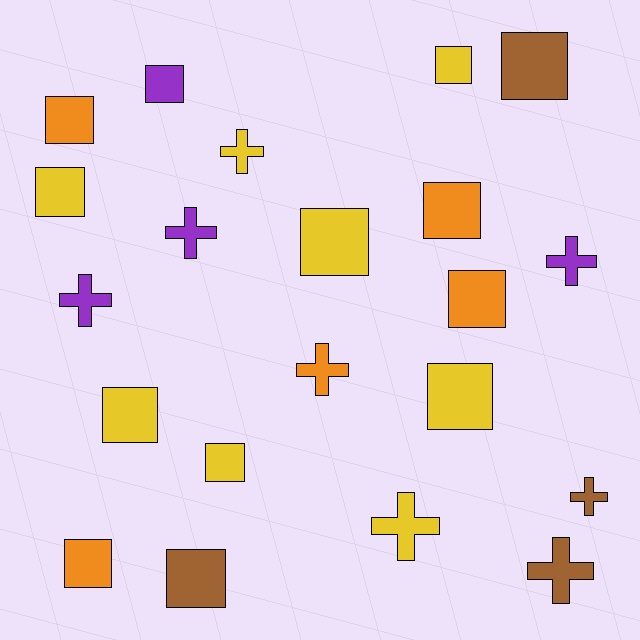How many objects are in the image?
There are 21 objects.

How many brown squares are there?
There are 2 brown squares.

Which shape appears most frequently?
Square, with 13 objects.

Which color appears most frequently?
Yellow, with 8 objects.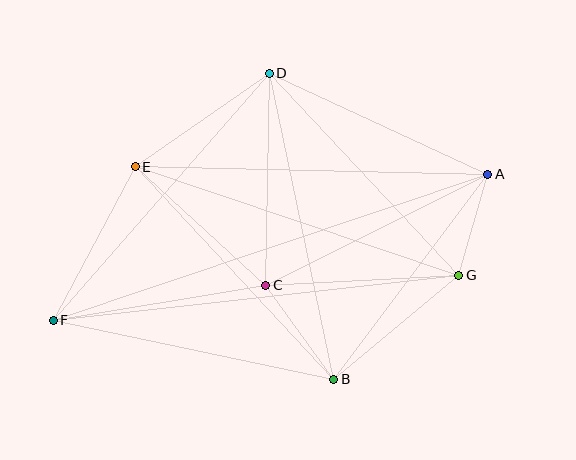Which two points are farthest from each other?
Points A and F are farthest from each other.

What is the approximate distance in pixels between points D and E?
The distance between D and E is approximately 164 pixels.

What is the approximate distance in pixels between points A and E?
The distance between A and E is approximately 353 pixels.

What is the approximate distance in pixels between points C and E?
The distance between C and E is approximately 176 pixels.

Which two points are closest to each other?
Points A and G are closest to each other.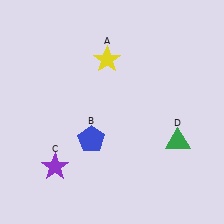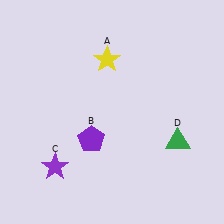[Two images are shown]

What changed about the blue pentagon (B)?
In Image 1, B is blue. In Image 2, it changed to purple.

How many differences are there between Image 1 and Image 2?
There is 1 difference between the two images.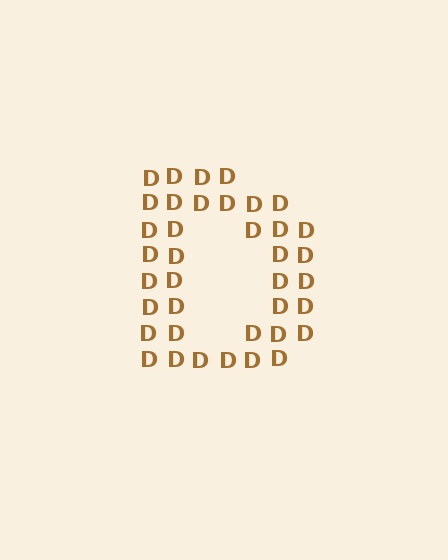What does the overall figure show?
The overall figure shows the letter D.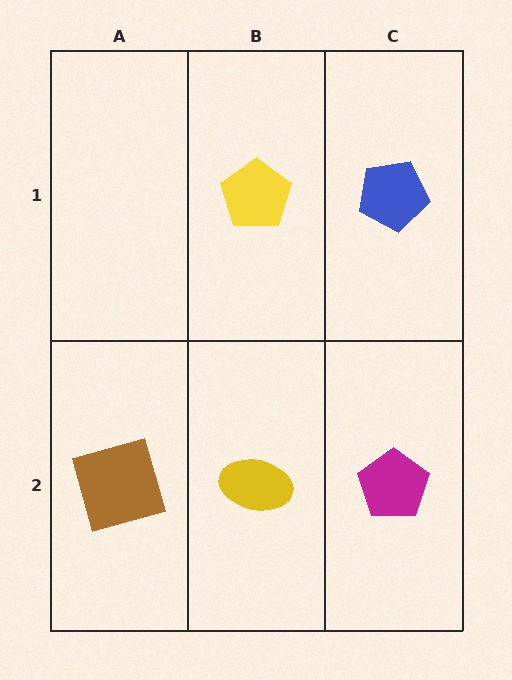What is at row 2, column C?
A magenta pentagon.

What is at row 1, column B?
A yellow pentagon.